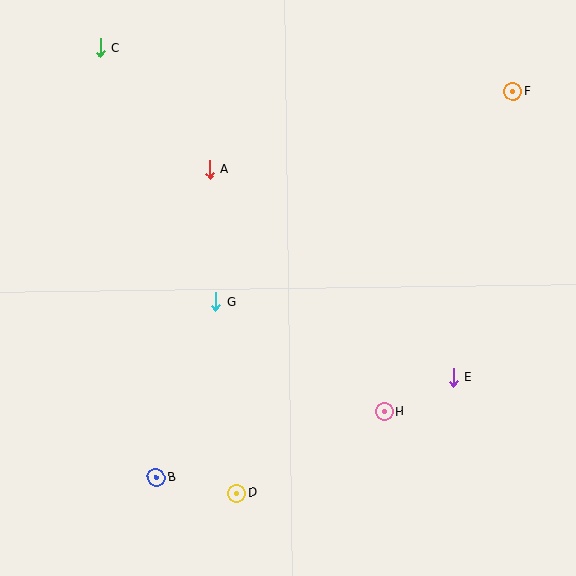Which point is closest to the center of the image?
Point G at (216, 302) is closest to the center.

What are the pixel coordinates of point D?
Point D is at (236, 493).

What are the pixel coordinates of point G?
Point G is at (216, 302).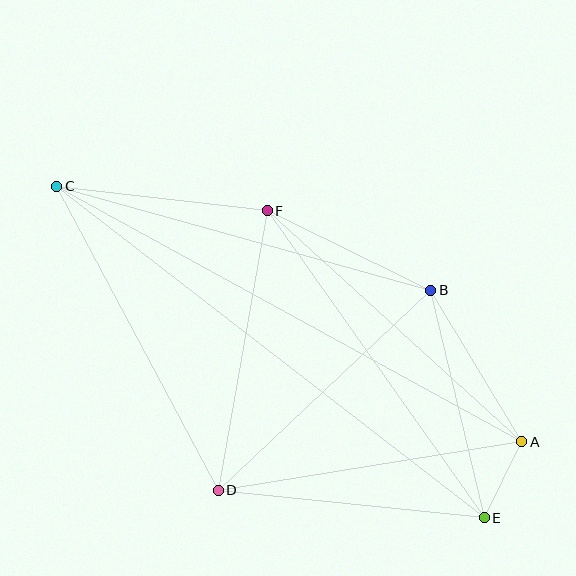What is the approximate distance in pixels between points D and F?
The distance between D and F is approximately 284 pixels.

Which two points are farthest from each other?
Points C and E are farthest from each other.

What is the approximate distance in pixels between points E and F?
The distance between E and F is approximately 376 pixels.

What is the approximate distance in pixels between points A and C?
The distance between A and C is approximately 531 pixels.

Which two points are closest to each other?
Points A and E are closest to each other.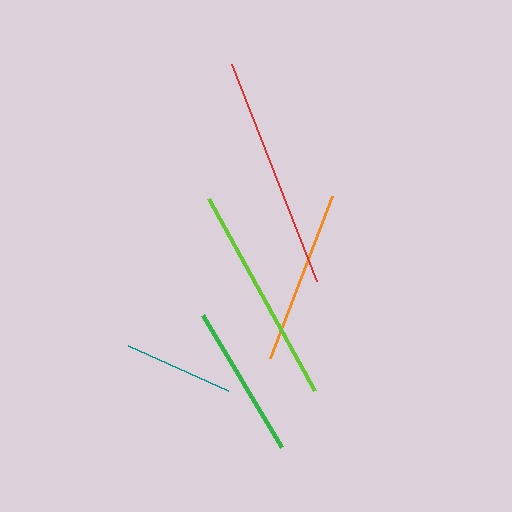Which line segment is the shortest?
The teal line is the shortest at approximately 110 pixels.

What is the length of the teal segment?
The teal segment is approximately 110 pixels long.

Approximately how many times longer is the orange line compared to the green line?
The orange line is approximately 1.1 times the length of the green line.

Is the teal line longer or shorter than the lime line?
The lime line is longer than the teal line.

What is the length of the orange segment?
The orange segment is approximately 173 pixels long.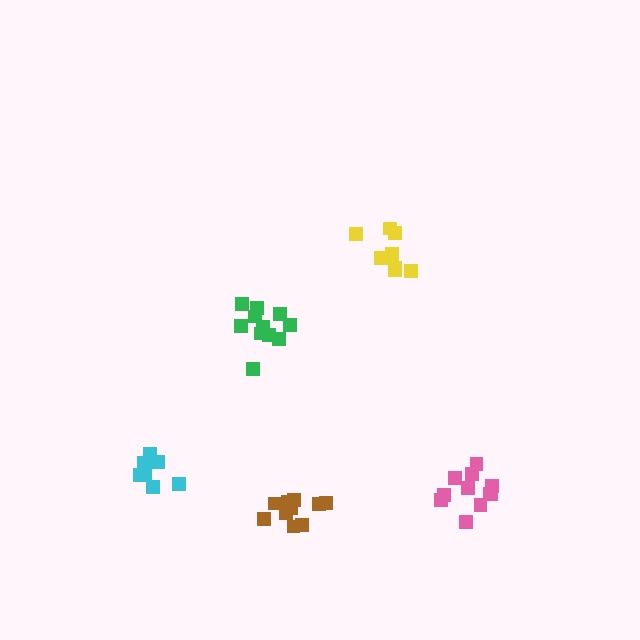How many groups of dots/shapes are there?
There are 5 groups.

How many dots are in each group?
Group 1: 11 dots, Group 2: 7 dots, Group 3: 10 dots, Group 4: 8 dots, Group 5: 11 dots (47 total).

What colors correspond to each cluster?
The clusters are colored: green, cyan, brown, yellow, pink.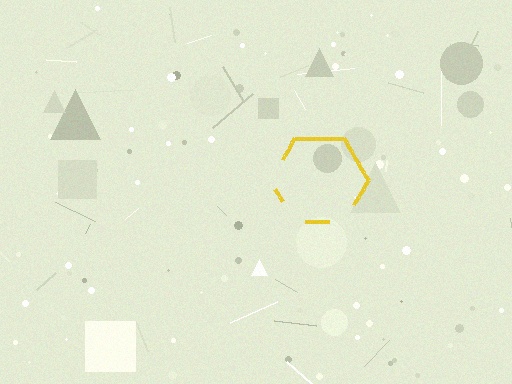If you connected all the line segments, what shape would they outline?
They would outline a hexagon.